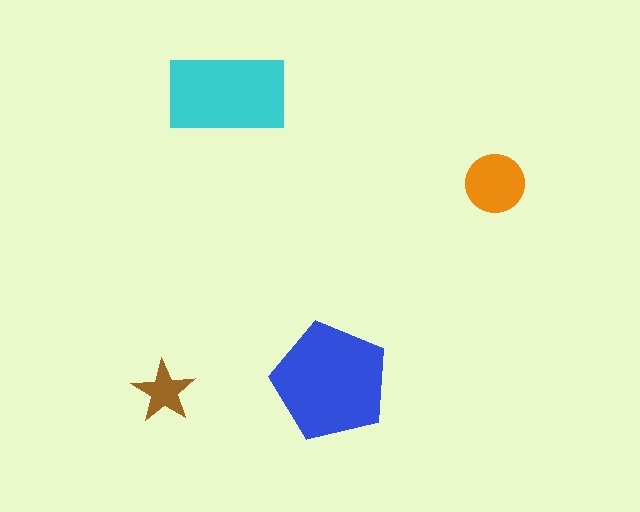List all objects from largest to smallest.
The blue pentagon, the cyan rectangle, the orange circle, the brown star.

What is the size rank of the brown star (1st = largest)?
4th.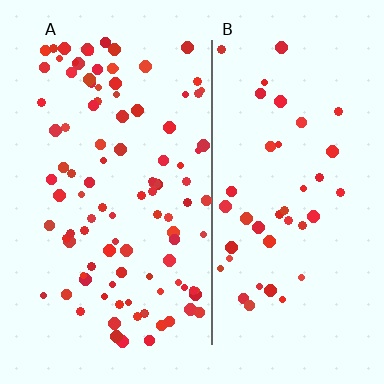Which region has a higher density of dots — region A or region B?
A (the left).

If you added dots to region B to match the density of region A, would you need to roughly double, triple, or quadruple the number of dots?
Approximately double.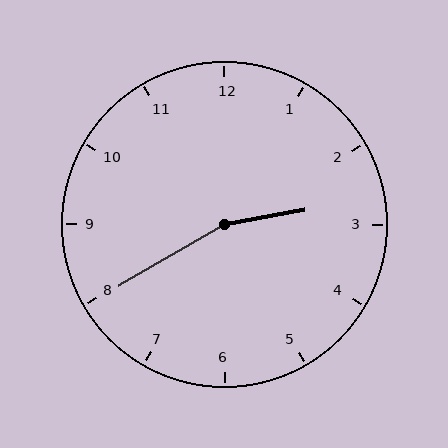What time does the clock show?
2:40.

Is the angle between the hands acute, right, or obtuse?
It is obtuse.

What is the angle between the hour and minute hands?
Approximately 160 degrees.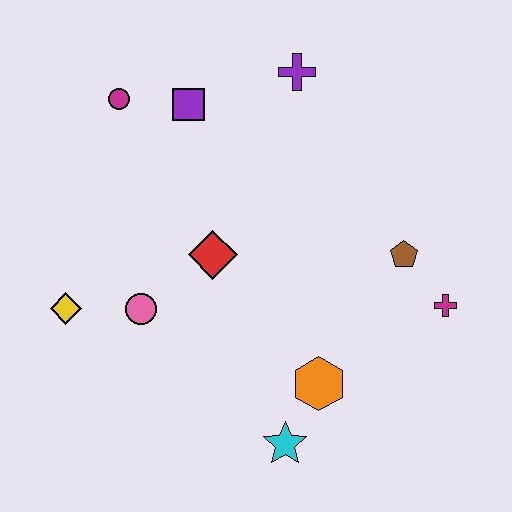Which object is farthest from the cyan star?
The magenta circle is farthest from the cyan star.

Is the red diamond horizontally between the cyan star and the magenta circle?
Yes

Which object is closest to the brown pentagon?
The magenta cross is closest to the brown pentagon.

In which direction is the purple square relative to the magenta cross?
The purple square is to the left of the magenta cross.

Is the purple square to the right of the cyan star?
No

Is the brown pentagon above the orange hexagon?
Yes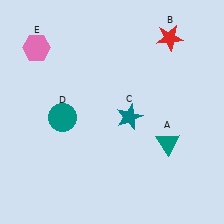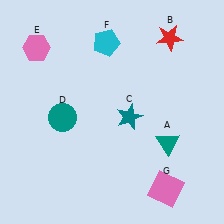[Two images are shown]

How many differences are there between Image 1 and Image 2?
There are 2 differences between the two images.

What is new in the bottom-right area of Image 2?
A pink square (G) was added in the bottom-right area of Image 2.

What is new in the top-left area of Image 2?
A cyan pentagon (F) was added in the top-left area of Image 2.